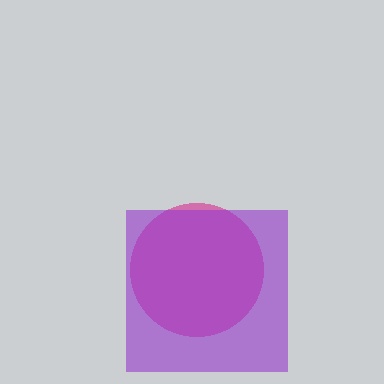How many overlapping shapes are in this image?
There are 2 overlapping shapes in the image.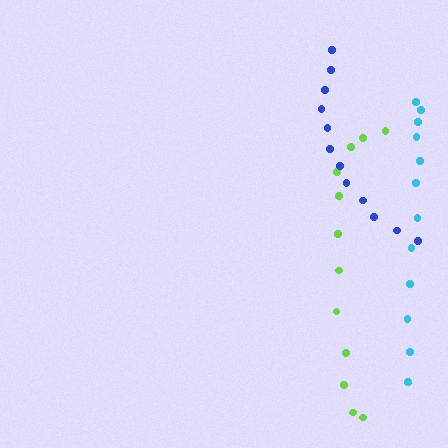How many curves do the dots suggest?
There are 3 distinct paths.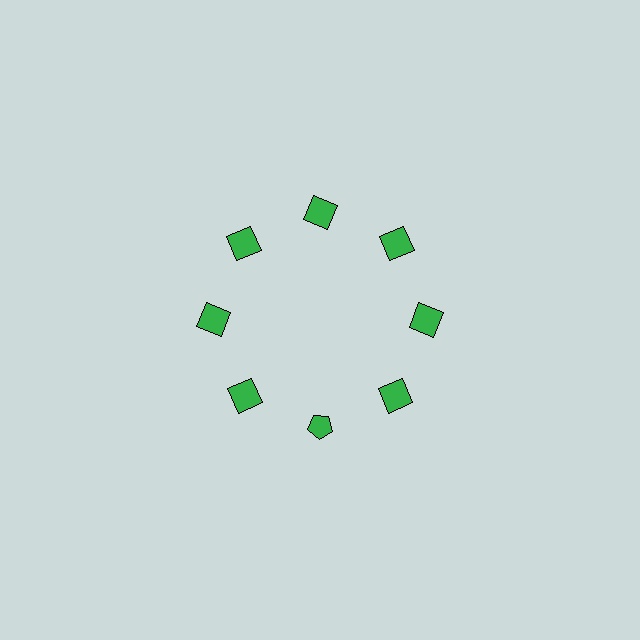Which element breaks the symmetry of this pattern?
The green pentagon at roughly the 6 o'clock position breaks the symmetry. All other shapes are green squares.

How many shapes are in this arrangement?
There are 8 shapes arranged in a ring pattern.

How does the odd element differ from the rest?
It has a different shape: pentagon instead of square.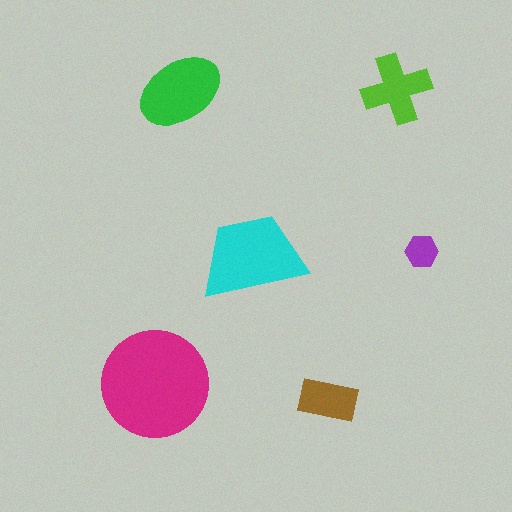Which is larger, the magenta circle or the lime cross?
The magenta circle.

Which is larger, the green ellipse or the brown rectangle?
The green ellipse.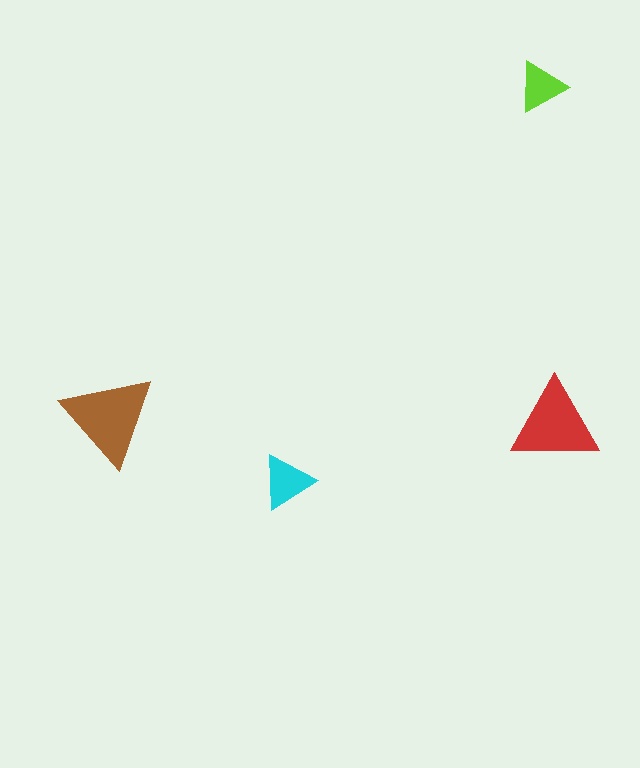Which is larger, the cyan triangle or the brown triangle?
The brown one.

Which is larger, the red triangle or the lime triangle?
The red one.